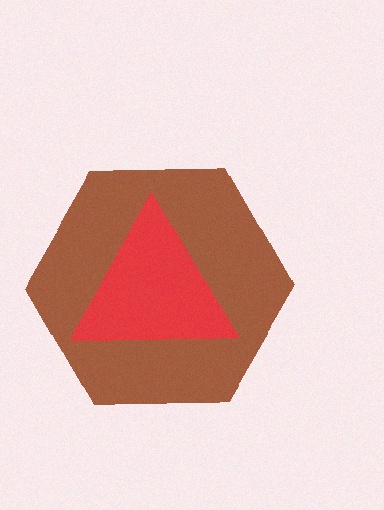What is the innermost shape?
The red triangle.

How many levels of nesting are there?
2.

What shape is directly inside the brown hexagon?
The red triangle.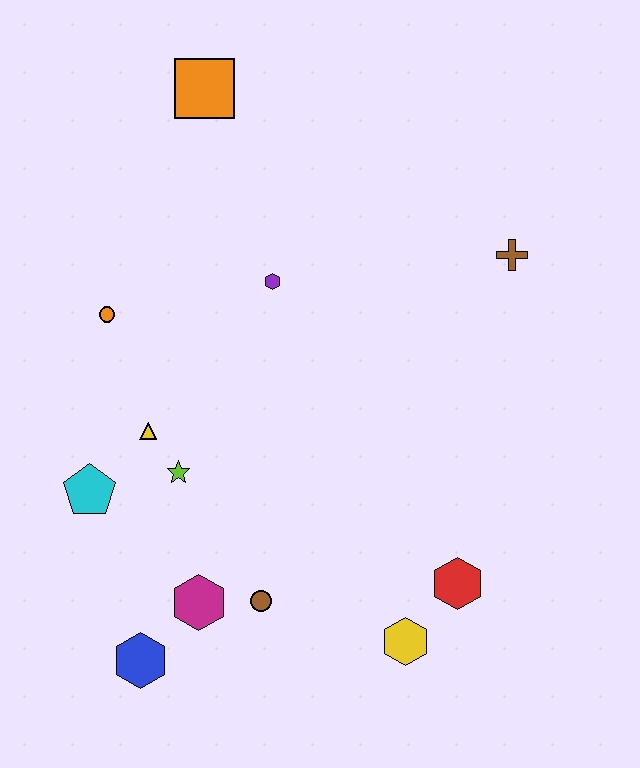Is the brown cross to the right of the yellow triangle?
Yes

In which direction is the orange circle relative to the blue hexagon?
The orange circle is above the blue hexagon.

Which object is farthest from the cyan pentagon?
The brown cross is farthest from the cyan pentagon.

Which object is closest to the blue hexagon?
The magenta hexagon is closest to the blue hexagon.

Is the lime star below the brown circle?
No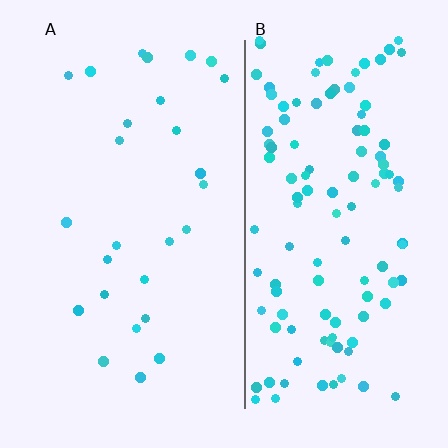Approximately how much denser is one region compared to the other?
Approximately 4.3× — region B over region A.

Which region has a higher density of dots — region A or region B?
B (the right).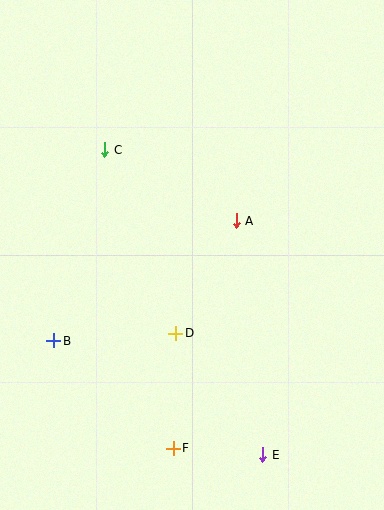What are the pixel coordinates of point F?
Point F is at (173, 449).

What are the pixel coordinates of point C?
Point C is at (105, 150).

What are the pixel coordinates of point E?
Point E is at (263, 455).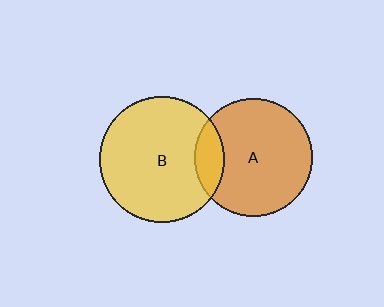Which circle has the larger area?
Circle B (yellow).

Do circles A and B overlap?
Yes.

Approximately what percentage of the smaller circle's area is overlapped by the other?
Approximately 15%.